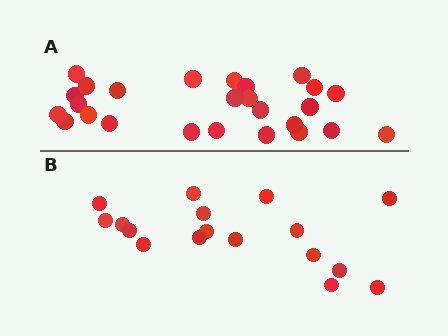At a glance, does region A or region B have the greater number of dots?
Region A (the top region) has more dots.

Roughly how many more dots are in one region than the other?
Region A has roughly 8 or so more dots than region B.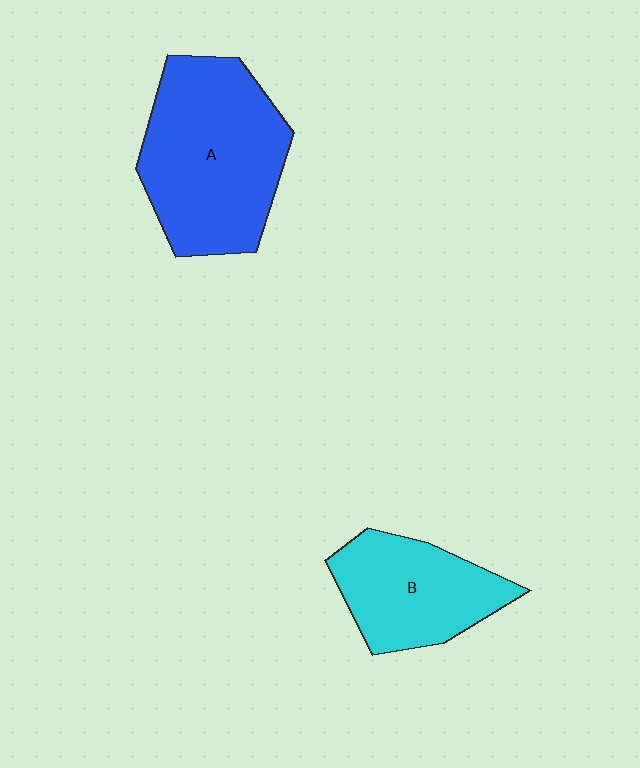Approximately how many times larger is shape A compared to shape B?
Approximately 1.6 times.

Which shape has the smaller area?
Shape B (cyan).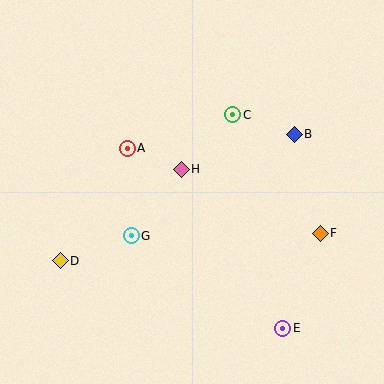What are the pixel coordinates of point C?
Point C is at (233, 115).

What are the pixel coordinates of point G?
Point G is at (131, 236).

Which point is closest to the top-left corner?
Point A is closest to the top-left corner.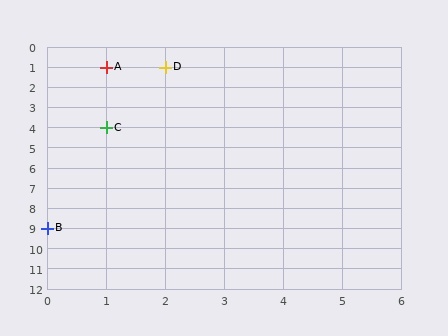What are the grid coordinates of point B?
Point B is at grid coordinates (0, 9).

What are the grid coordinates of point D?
Point D is at grid coordinates (2, 1).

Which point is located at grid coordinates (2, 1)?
Point D is at (2, 1).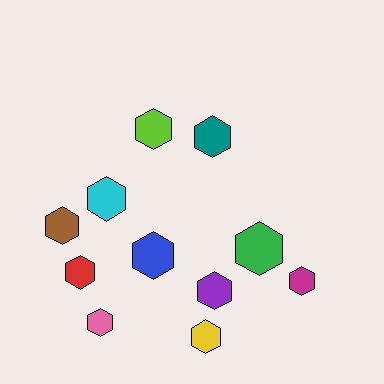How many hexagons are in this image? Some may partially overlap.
There are 11 hexagons.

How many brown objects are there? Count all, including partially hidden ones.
There is 1 brown object.